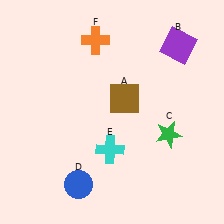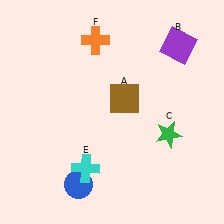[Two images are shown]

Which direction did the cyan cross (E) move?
The cyan cross (E) moved left.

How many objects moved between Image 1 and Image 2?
1 object moved between the two images.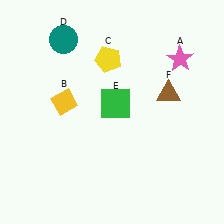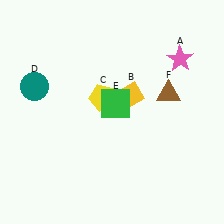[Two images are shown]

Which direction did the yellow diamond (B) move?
The yellow diamond (B) moved right.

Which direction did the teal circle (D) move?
The teal circle (D) moved down.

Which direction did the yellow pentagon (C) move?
The yellow pentagon (C) moved down.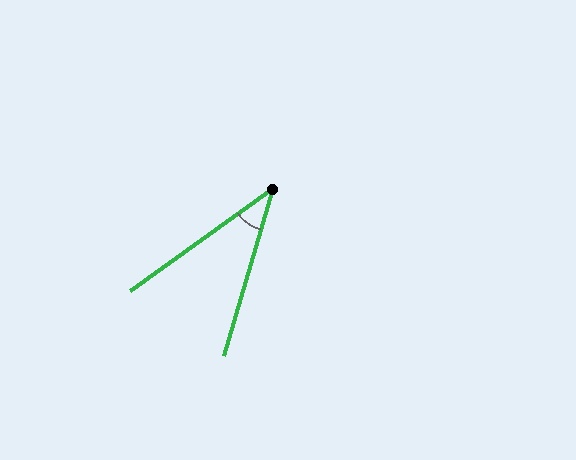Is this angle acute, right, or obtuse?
It is acute.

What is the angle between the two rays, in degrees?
Approximately 38 degrees.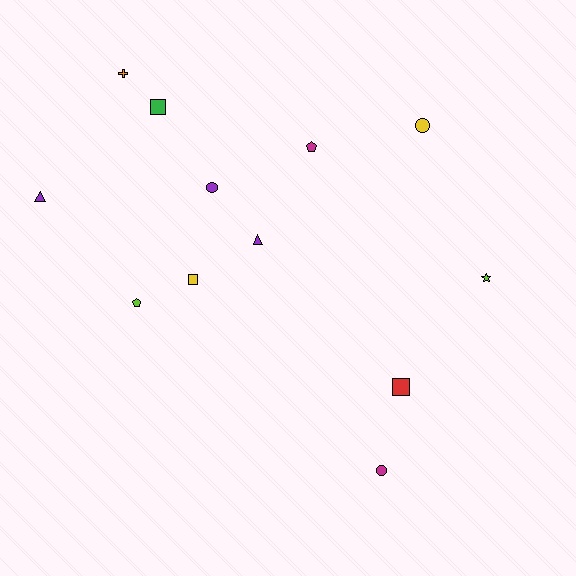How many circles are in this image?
There are 3 circles.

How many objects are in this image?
There are 12 objects.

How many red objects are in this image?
There is 1 red object.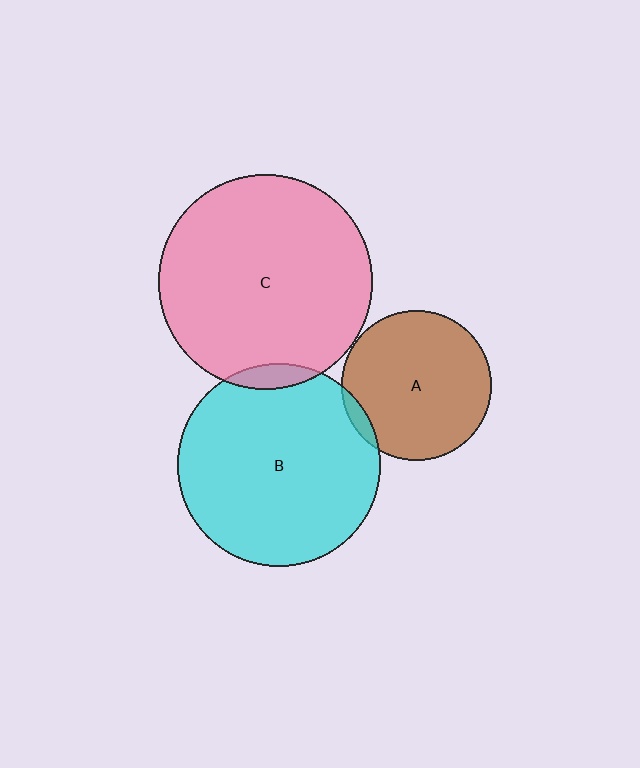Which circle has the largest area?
Circle C (pink).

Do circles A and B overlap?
Yes.